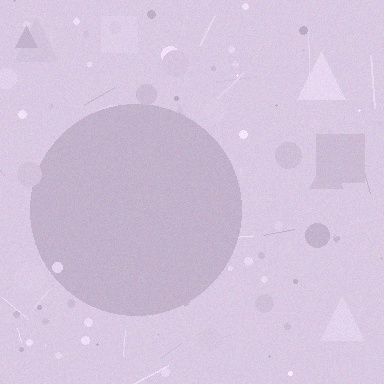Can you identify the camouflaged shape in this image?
The camouflaged shape is a circle.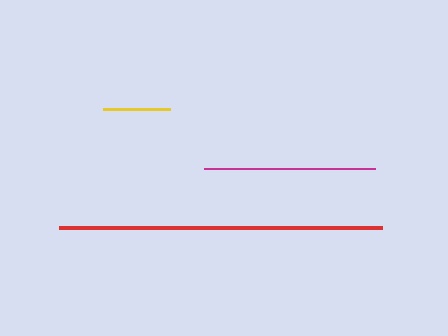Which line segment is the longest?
The red line is the longest at approximately 323 pixels.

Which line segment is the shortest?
The yellow line is the shortest at approximately 68 pixels.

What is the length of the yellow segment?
The yellow segment is approximately 68 pixels long.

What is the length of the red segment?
The red segment is approximately 323 pixels long.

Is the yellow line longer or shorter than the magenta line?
The magenta line is longer than the yellow line.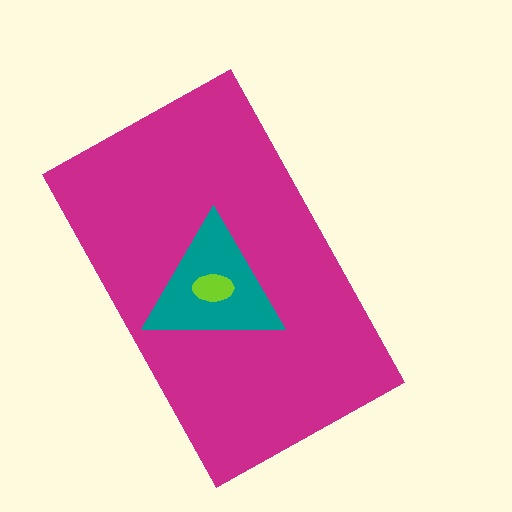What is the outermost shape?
The magenta rectangle.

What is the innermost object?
The lime ellipse.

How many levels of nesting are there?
3.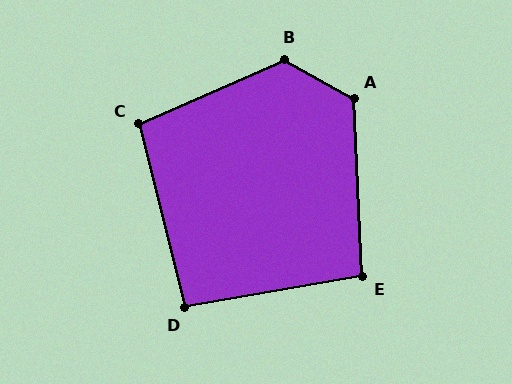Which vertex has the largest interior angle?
B, at approximately 127 degrees.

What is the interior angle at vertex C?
Approximately 100 degrees (obtuse).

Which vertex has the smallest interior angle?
D, at approximately 94 degrees.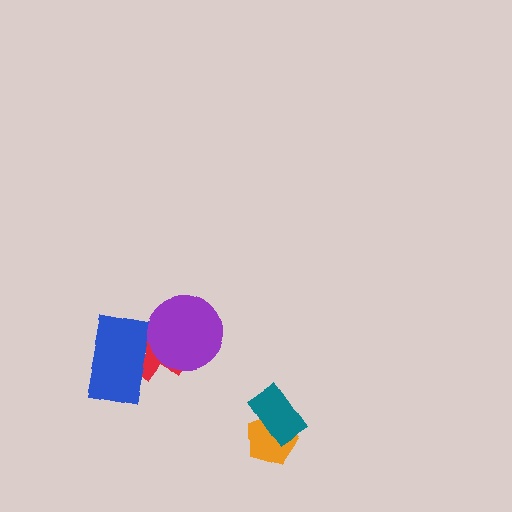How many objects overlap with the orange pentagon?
1 object overlaps with the orange pentagon.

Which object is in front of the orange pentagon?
The teal rectangle is in front of the orange pentagon.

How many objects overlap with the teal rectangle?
1 object overlaps with the teal rectangle.